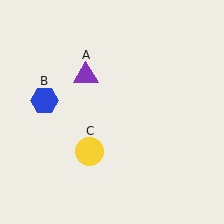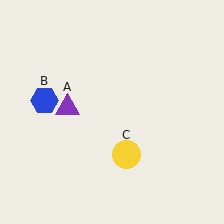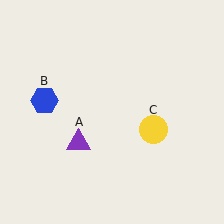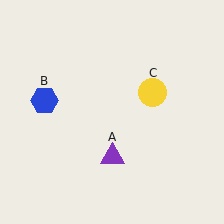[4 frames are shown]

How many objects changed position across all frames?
2 objects changed position: purple triangle (object A), yellow circle (object C).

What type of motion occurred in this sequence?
The purple triangle (object A), yellow circle (object C) rotated counterclockwise around the center of the scene.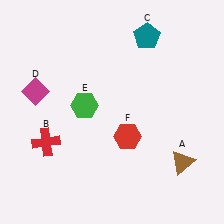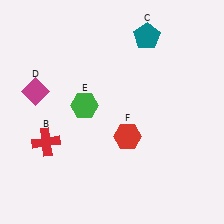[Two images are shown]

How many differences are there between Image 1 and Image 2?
There is 1 difference between the two images.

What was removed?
The brown triangle (A) was removed in Image 2.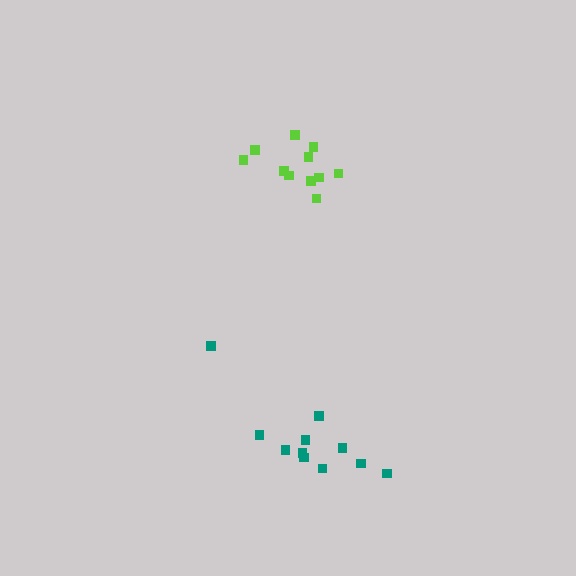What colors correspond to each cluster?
The clusters are colored: teal, lime.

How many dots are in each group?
Group 1: 11 dots, Group 2: 11 dots (22 total).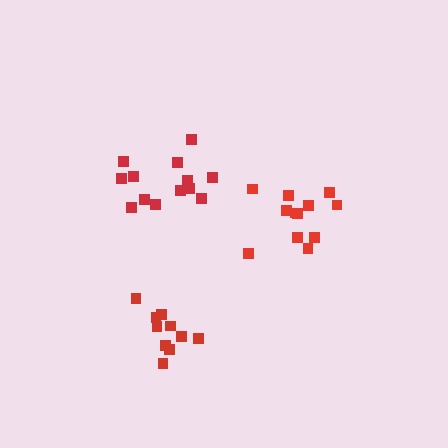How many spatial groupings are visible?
There are 3 spatial groupings.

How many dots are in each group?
Group 1: 13 dots, Group 2: 12 dots, Group 3: 10 dots (35 total).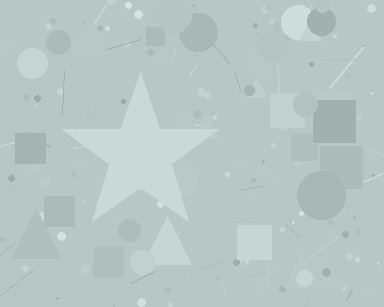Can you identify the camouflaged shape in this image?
The camouflaged shape is a star.